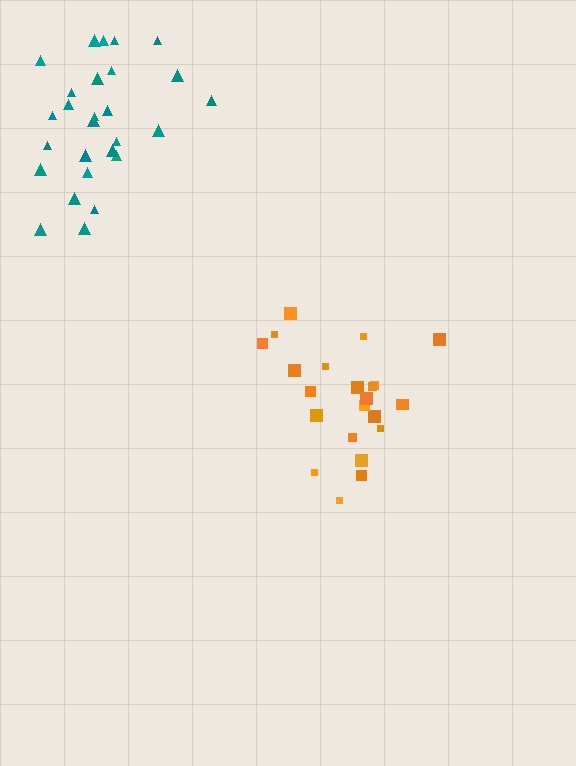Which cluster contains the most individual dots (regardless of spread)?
Teal (27).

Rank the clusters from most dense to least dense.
orange, teal.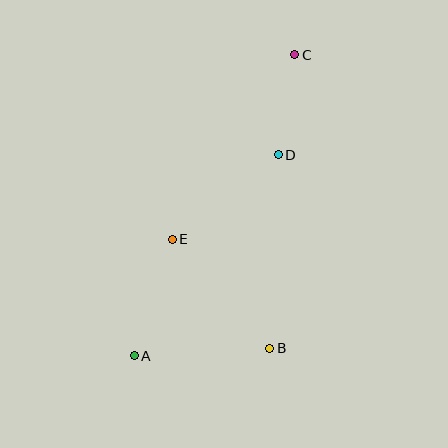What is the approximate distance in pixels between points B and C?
The distance between B and C is approximately 295 pixels.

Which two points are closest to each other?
Points C and D are closest to each other.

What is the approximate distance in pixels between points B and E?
The distance between B and E is approximately 146 pixels.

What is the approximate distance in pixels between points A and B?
The distance between A and B is approximately 136 pixels.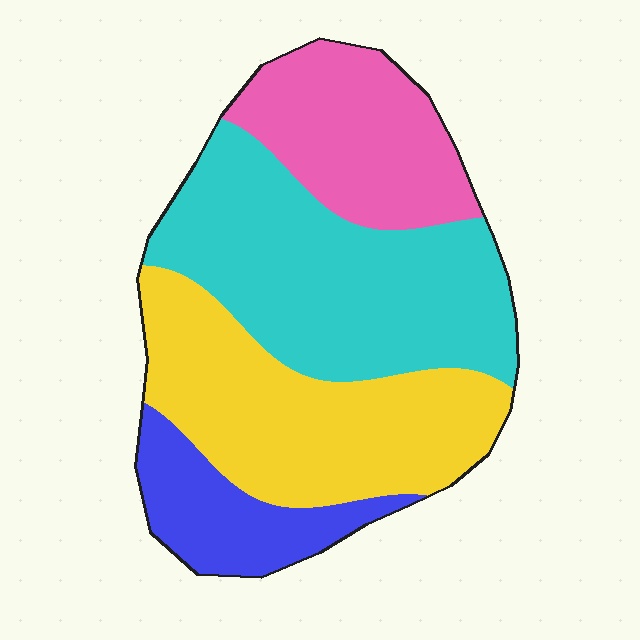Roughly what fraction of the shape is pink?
Pink takes up about one fifth (1/5) of the shape.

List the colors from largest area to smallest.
From largest to smallest: cyan, yellow, pink, blue.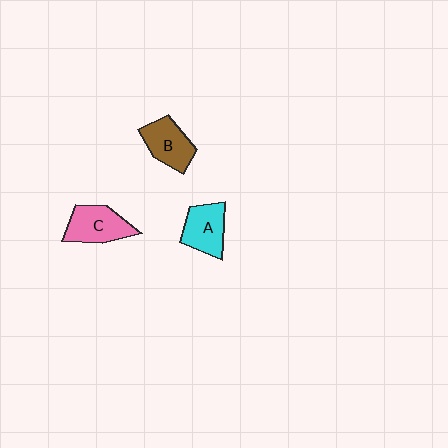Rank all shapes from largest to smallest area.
From largest to smallest: C (pink), A (cyan), B (brown).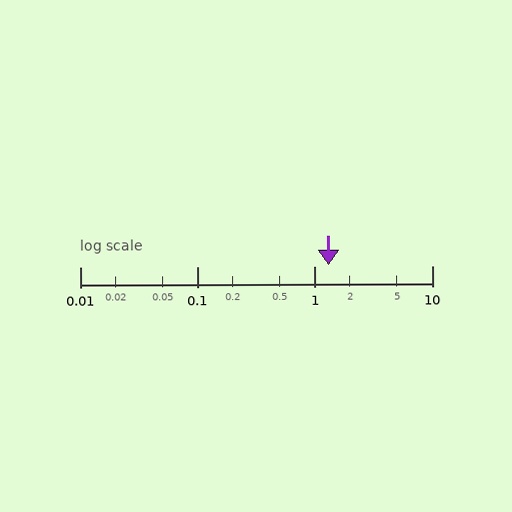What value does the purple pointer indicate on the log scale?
The pointer indicates approximately 1.3.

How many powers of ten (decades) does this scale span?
The scale spans 3 decades, from 0.01 to 10.